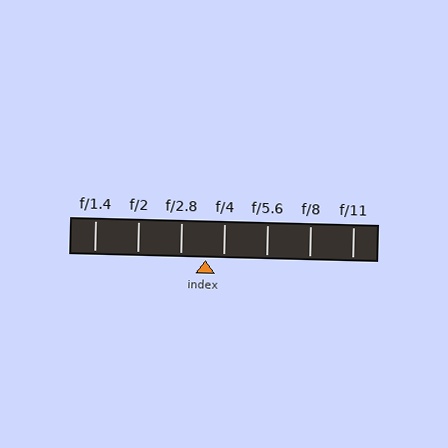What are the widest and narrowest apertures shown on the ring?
The widest aperture shown is f/1.4 and the narrowest is f/11.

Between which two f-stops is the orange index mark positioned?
The index mark is between f/2.8 and f/4.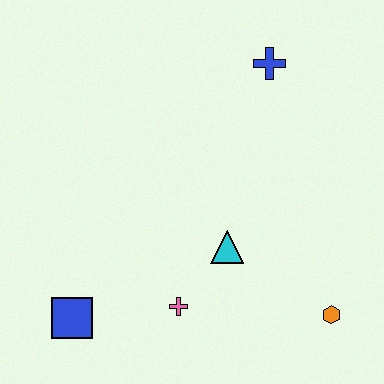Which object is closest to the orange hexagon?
The cyan triangle is closest to the orange hexagon.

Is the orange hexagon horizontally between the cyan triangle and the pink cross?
No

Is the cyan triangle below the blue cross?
Yes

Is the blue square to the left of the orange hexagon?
Yes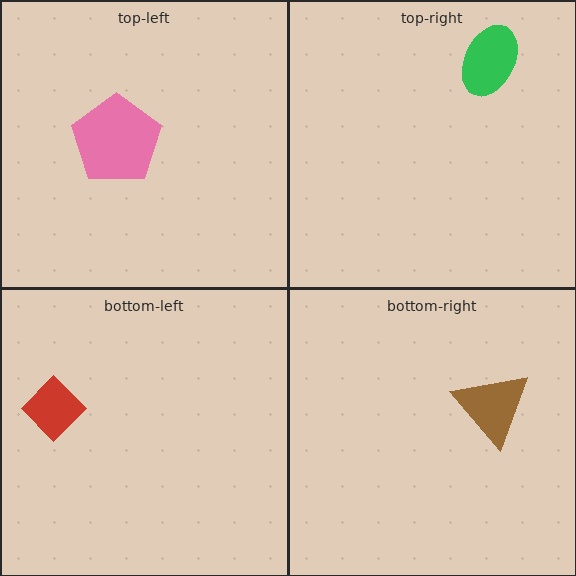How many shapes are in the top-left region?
1.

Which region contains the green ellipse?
The top-right region.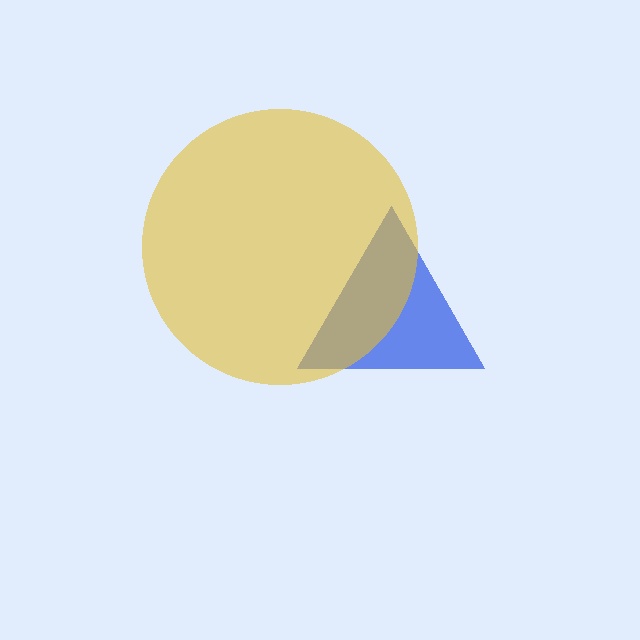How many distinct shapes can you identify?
There are 2 distinct shapes: a blue triangle, a yellow circle.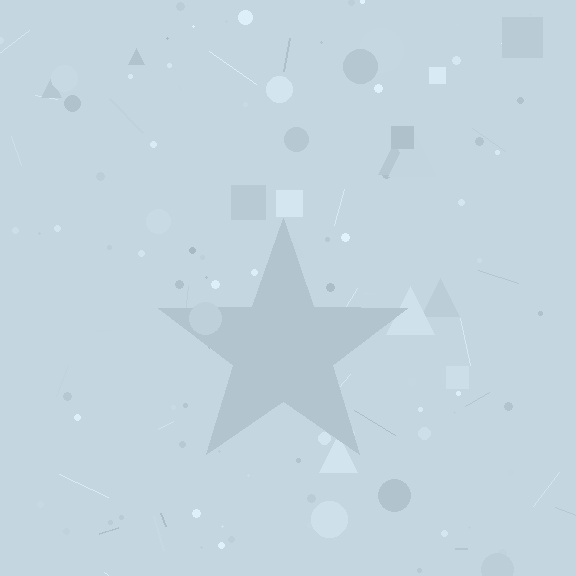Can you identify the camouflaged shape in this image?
The camouflaged shape is a star.